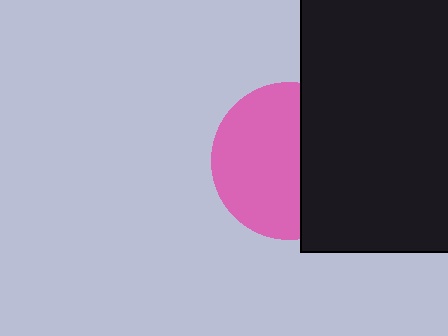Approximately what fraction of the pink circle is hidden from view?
Roughly 42% of the pink circle is hidden behind the black rectangle.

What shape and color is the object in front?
The object in front is a black rectangle.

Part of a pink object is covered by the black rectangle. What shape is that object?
It is a circle.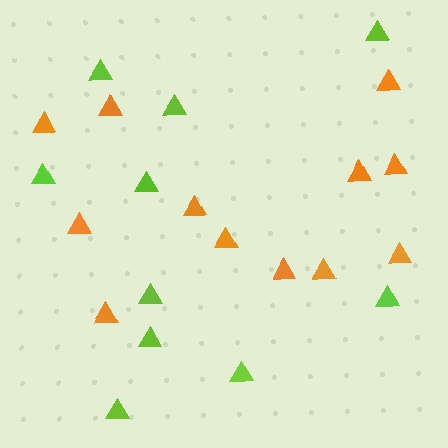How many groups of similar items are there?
There are 2 groups: one group of orange triangles (12) and one group of lime triangles (10).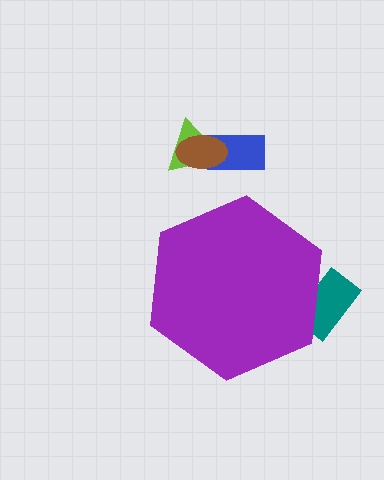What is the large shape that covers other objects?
A purple hexagon.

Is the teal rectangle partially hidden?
Yes, the teal rectangle is partially hidden behind the purple hexagon.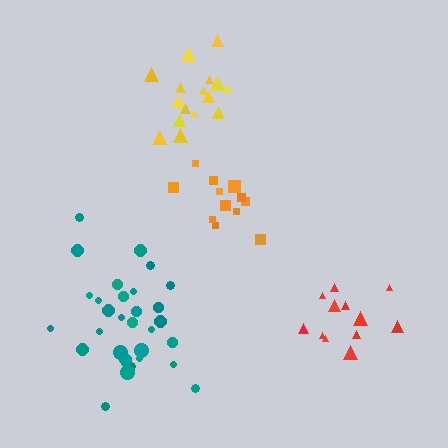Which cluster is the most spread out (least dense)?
Orange.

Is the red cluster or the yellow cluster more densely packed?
Yellow.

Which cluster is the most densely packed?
Yellow.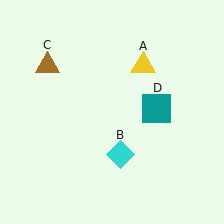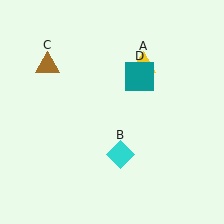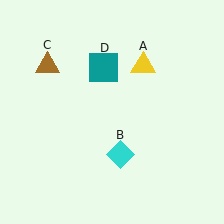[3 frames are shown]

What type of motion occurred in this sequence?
The teal square (object D) rotated counterclockwise around the center of the scene.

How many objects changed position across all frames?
1 object changed position: teal square (object D).